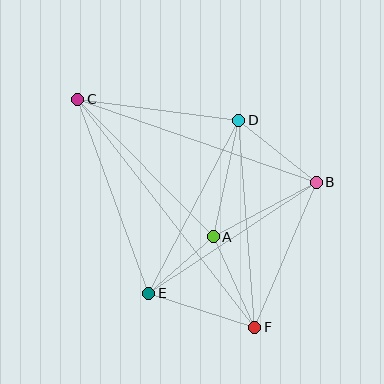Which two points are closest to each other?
Points A and E are closest to each other.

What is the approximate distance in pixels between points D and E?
The distance between D and E is approximately 195 pixels.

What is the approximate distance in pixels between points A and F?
The distance between A and F is approximately 99 pixels.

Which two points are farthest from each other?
Points C and F are farthest from each other.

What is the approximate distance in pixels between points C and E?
The distance between C and E is approximately 207 pixels.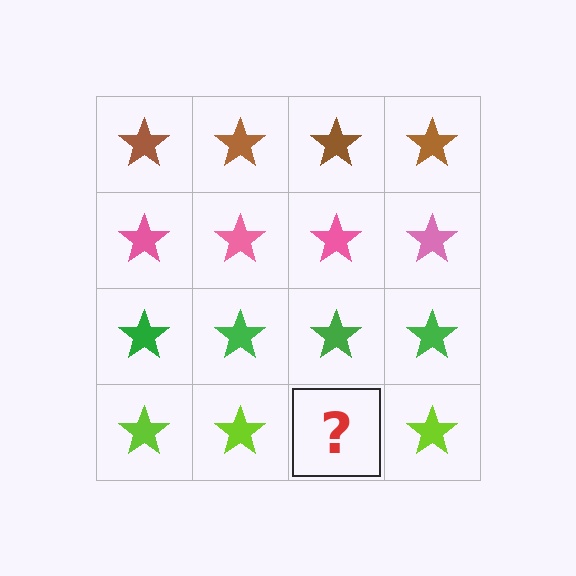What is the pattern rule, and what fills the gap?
The rule is that each row has a consistent color. The gap should be filled with a lime star.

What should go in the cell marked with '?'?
The missing cell should contain a lime star.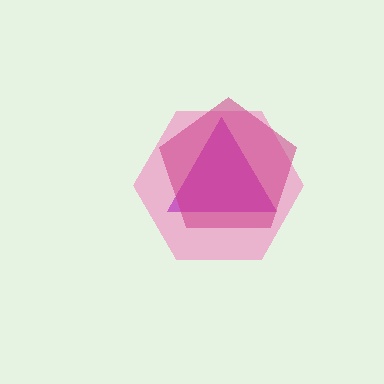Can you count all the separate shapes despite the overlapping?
Yes, there are 3 separate shapes.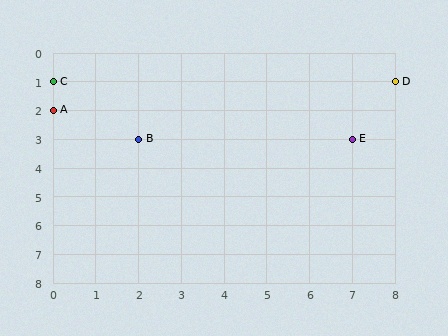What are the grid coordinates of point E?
Point E is at grid coordinates (7, 3).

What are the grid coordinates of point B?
Point B is at grid coordinates (2, 3).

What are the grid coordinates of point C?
Point C is at grid coordinates (0, 1).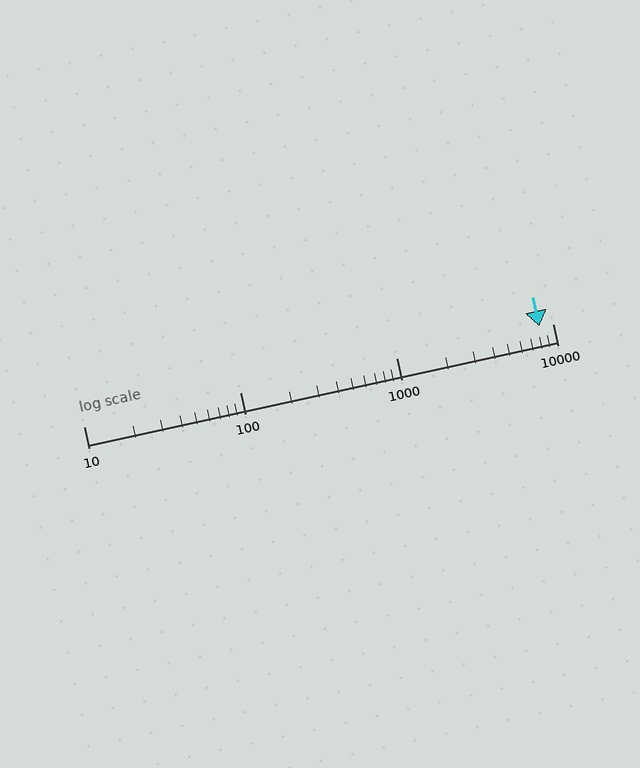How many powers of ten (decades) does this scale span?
The scale spans 3 decades, from 10 to 10000.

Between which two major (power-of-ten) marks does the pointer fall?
The pointer is between 1000 and 10000.